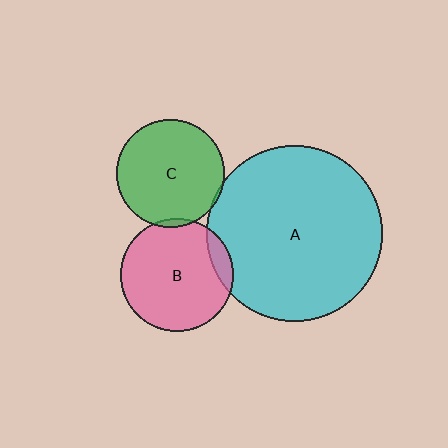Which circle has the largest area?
Circle A (cyan).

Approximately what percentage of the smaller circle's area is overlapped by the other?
Approximately 10%.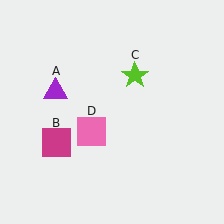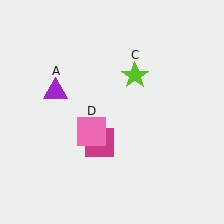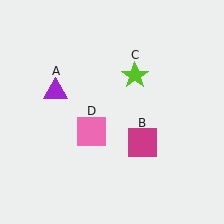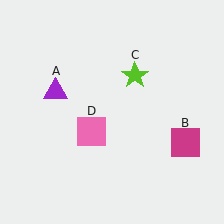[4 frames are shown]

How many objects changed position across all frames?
1 object changed position: magenta square (object B).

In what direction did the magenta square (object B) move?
The magenta square (object B) moved right.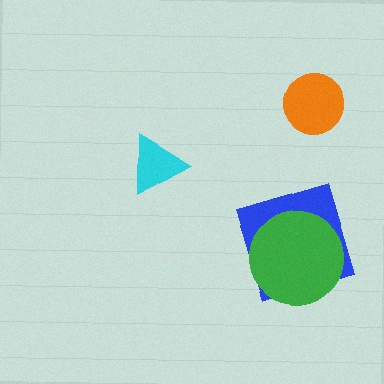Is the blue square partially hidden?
Yes, it is partially covered by another shape.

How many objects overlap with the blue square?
1 object overlaps with the blue square.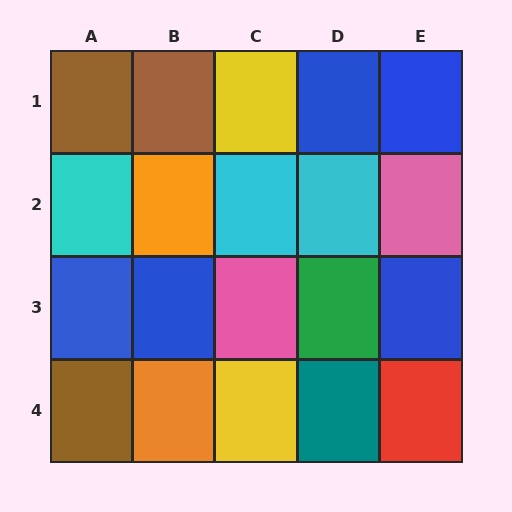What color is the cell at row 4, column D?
Teal.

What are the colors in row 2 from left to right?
Cyan, orange, cyan, cyan, pink.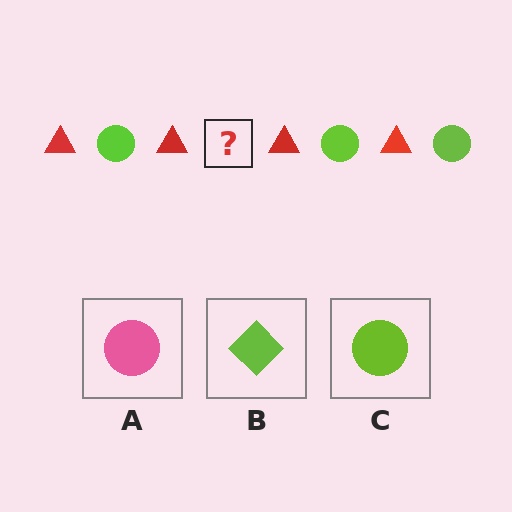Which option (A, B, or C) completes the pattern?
C.